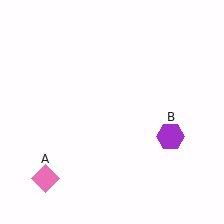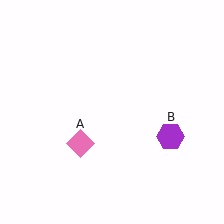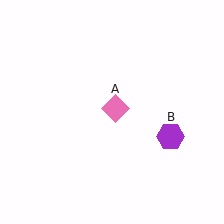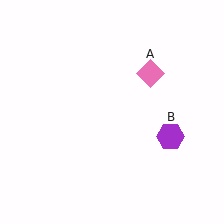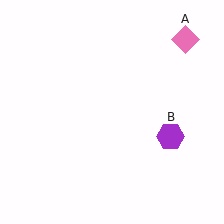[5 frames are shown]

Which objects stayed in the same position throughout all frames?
Purple hexagon (object B) remained stationary.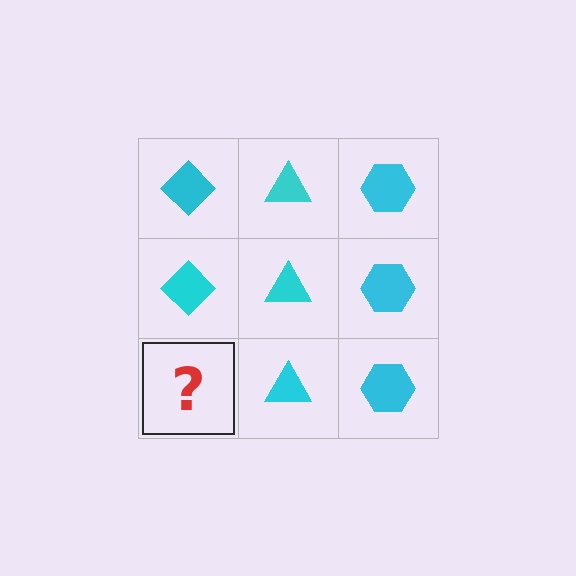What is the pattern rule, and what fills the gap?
The rule is that each column has a consistent shape. The gap should be filled with a cyan diamond.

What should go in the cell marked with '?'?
The missing cell should contain a cyan diamond.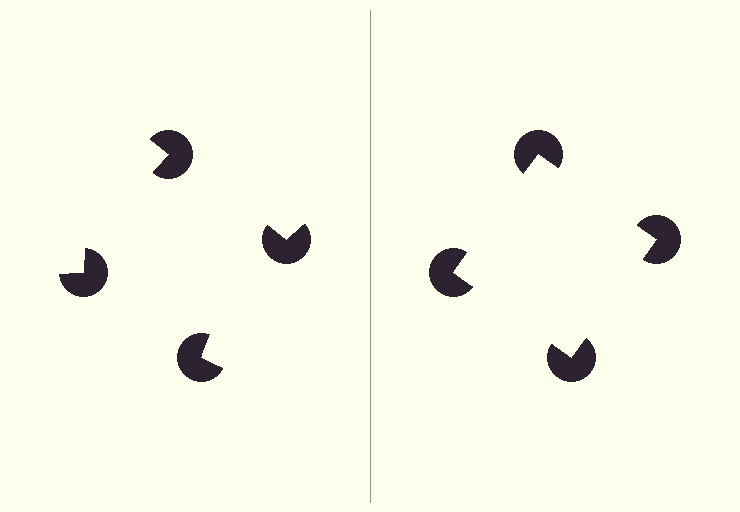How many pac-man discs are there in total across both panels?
8 — 4 on each side.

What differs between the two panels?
The pac-man discs are positioned identically on both sides; only the wedge orientations differ. On the right they align to a square; on the left they are misaligned.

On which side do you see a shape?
An illusory square appears on the right side. On the left side the wedge cuts are rotated, so no coherent shape forms.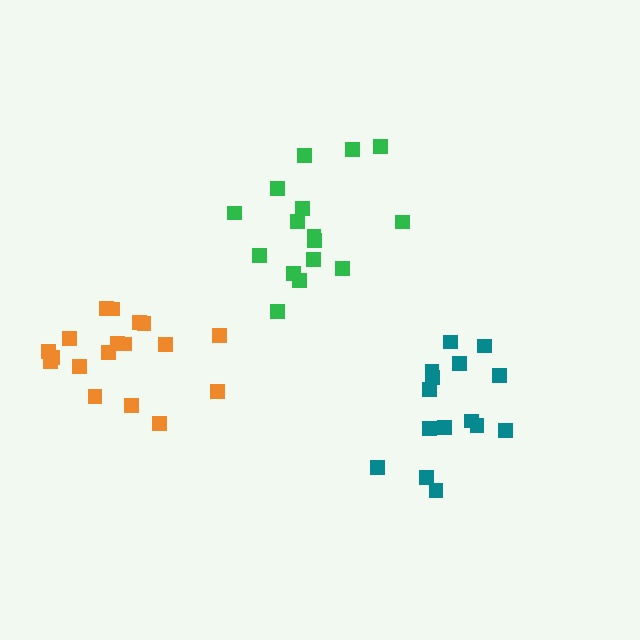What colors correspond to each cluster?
The clusters are colored: green, teal, orange.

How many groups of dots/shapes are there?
There are 3 groups.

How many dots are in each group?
Group 1: 16 dots, Group 2: 15 dots, Group 3: 18 dots (49 total).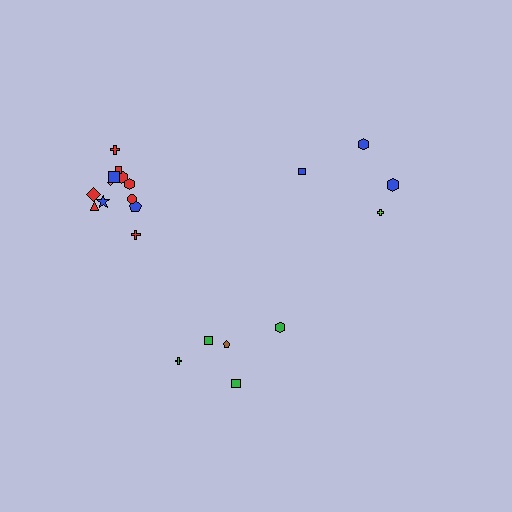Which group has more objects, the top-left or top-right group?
The top-left group.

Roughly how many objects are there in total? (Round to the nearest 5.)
Roughly 20 objects in total.